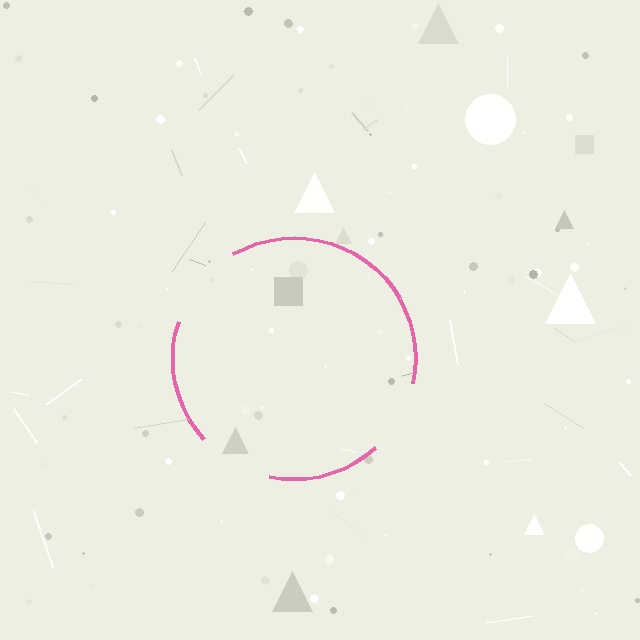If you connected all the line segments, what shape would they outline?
They would outline a circle.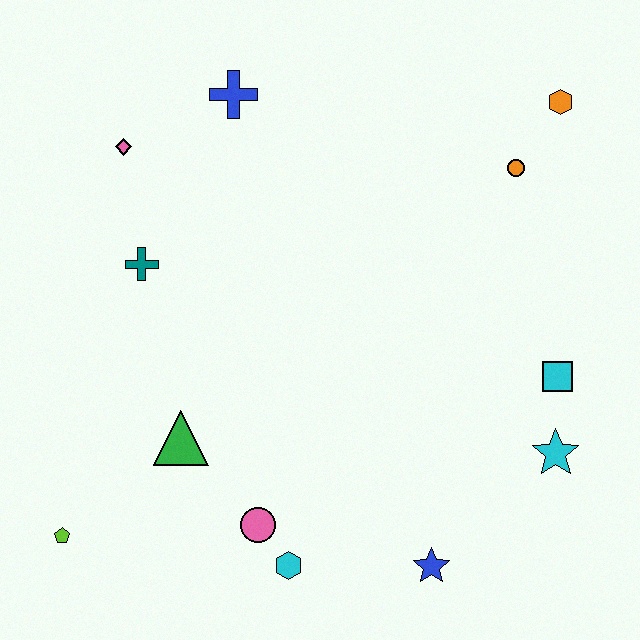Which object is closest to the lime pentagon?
The green triangle is closest to the lime pentagon.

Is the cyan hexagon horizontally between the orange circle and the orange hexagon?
No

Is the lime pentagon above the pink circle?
No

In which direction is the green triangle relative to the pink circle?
The green triangle is above the pink circle.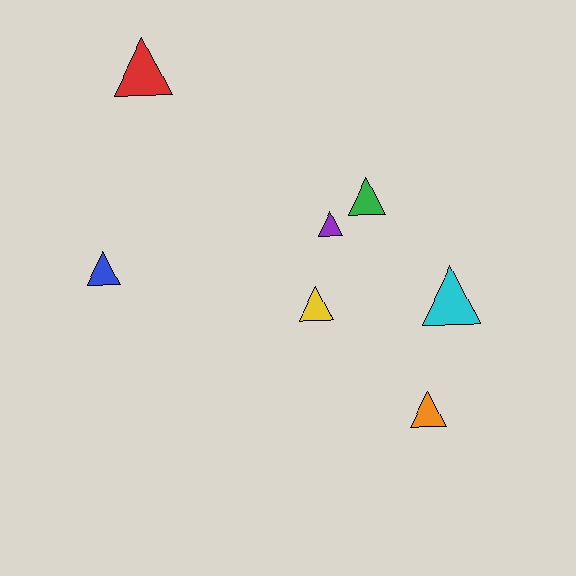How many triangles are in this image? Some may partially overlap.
There are 7 triangles.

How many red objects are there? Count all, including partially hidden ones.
There is 1 red object.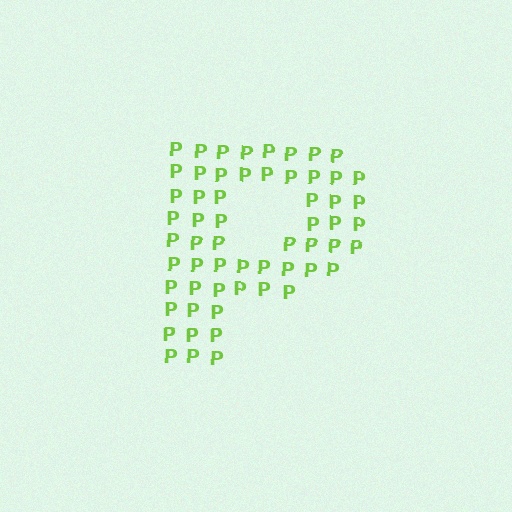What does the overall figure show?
The overall figure shows the letter P.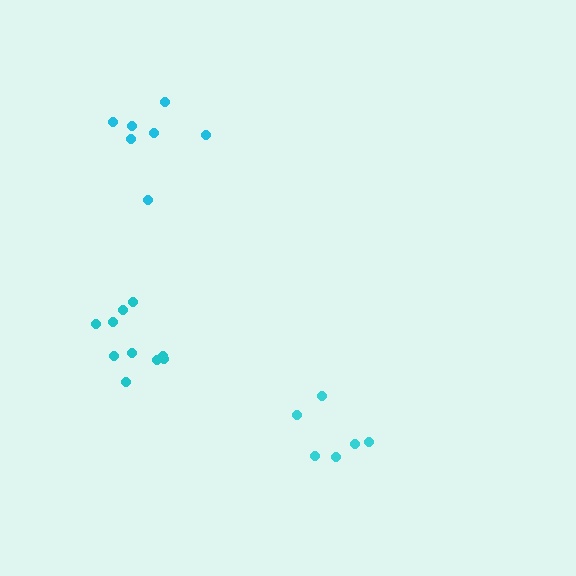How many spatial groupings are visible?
There are 3 spatial groupings.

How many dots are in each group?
Group 1: 7 dots, Group 2: 10 dots, Group 3: 6 dots (23 total).